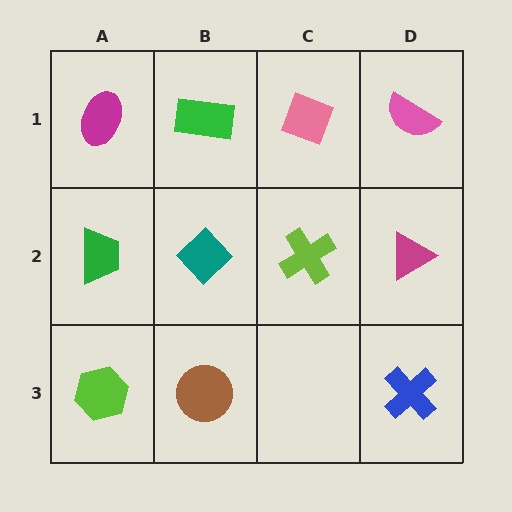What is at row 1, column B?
A green rectangle.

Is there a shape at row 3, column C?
No, that cell is empty.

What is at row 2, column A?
A green trapezoid.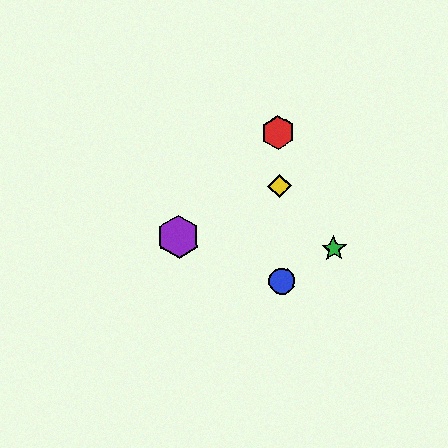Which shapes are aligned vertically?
The red hexagon, the blue circle, the yellow diamond are aligned vertically.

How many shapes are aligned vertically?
3 shapes (the red hexagon, the blue circle, the yellow diamond) are aligned vertically.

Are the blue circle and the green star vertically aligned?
No, the blue circle is at x≈282 and the green star is at x≈334.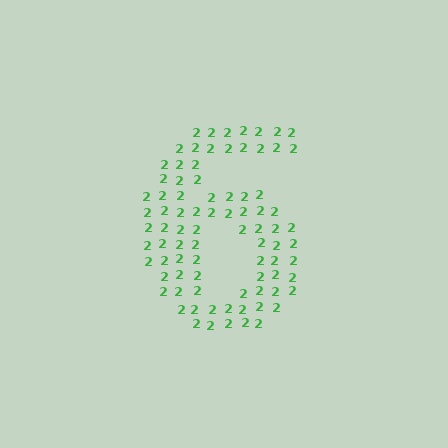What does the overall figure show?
The overall figure shows the digit 6.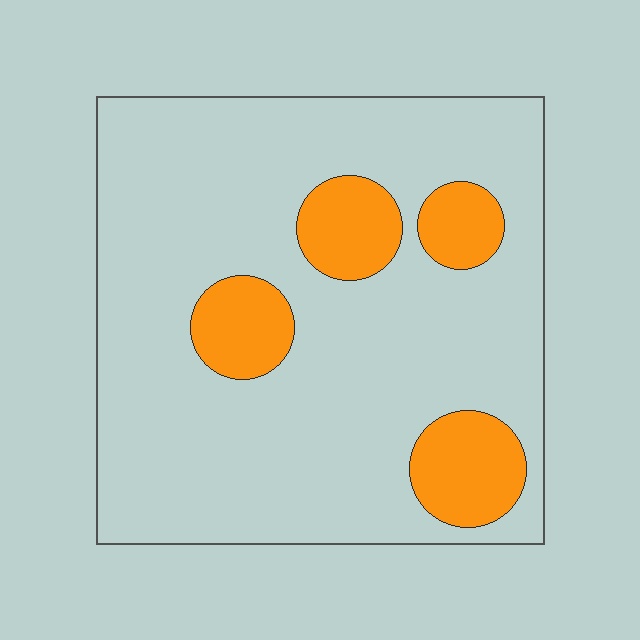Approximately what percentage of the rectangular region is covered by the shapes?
Approximately 15%.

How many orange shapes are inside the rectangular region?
4.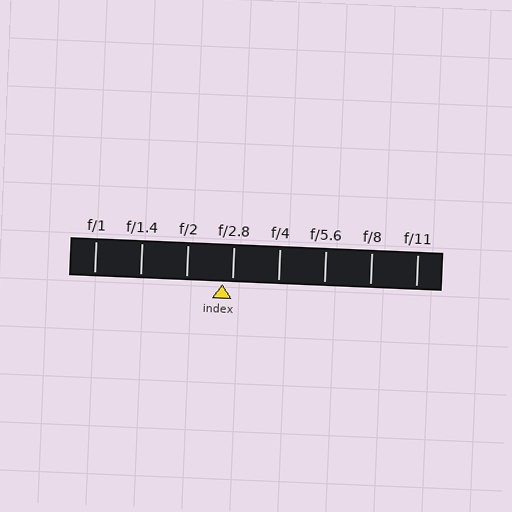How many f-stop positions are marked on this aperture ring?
There are 8 f-stop positions marked.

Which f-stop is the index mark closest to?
The index mark is closest to f/2.8.